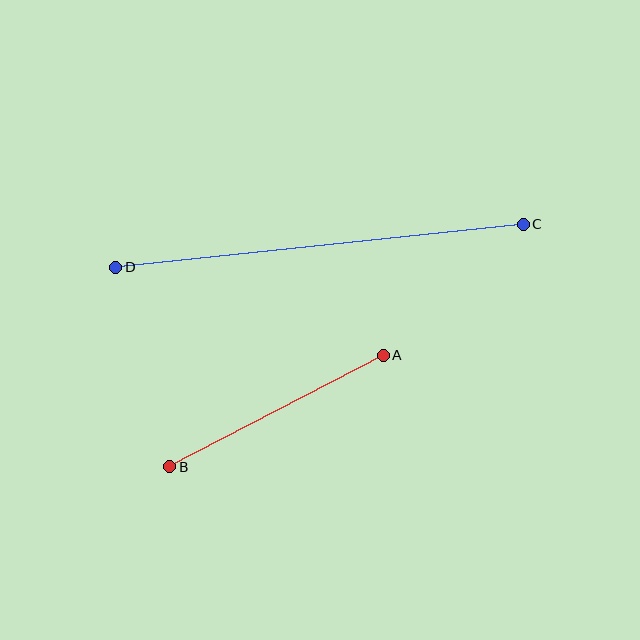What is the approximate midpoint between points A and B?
The midpoint is at approximately (276, 411) pixels.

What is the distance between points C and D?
The distance is approximately 410 pixels.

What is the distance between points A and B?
The distance is approximately 241 pixels.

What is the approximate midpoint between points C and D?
The midpoint is at approximately (320, 246) pixels.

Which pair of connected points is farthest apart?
Points C and D are farthest apart.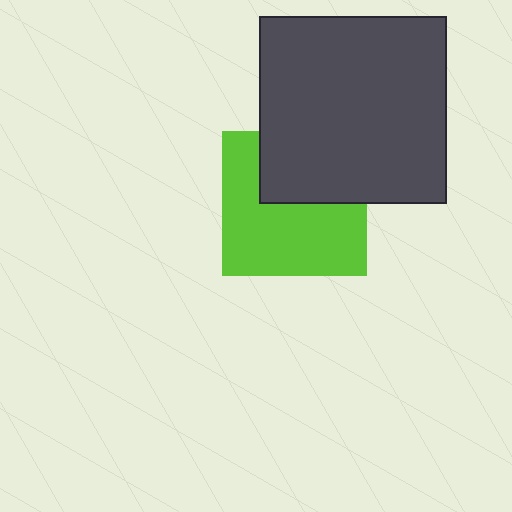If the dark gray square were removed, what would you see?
You would see the complete lime square.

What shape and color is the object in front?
The object in front is a dark gray square.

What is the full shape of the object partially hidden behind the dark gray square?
The partially hidden object is a lime square.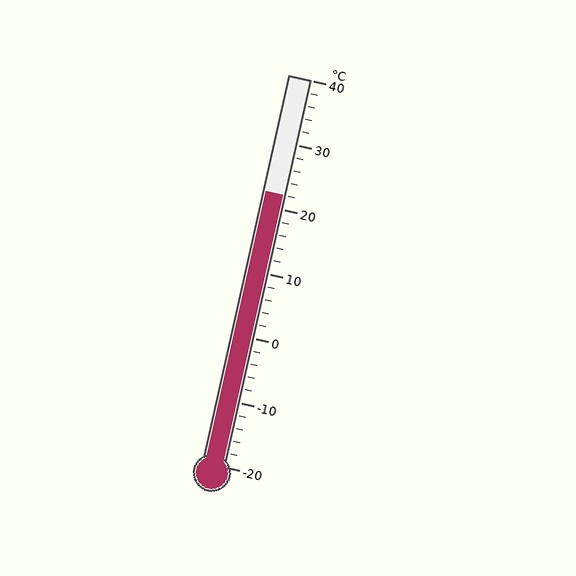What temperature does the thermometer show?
The thermometer shows approximately 22°C.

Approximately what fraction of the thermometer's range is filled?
The thermometer is filled to approximately 70% of its range.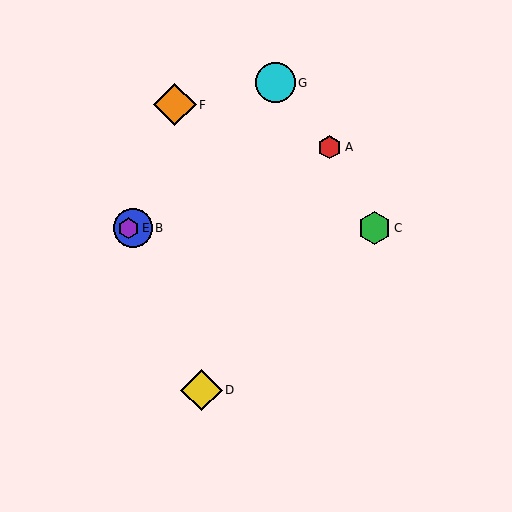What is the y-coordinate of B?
Object B is at y≈228.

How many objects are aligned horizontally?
3 objects (B, C, E) are aligned horizontally.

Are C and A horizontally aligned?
No, C is at y≈228 and A is at y≈147.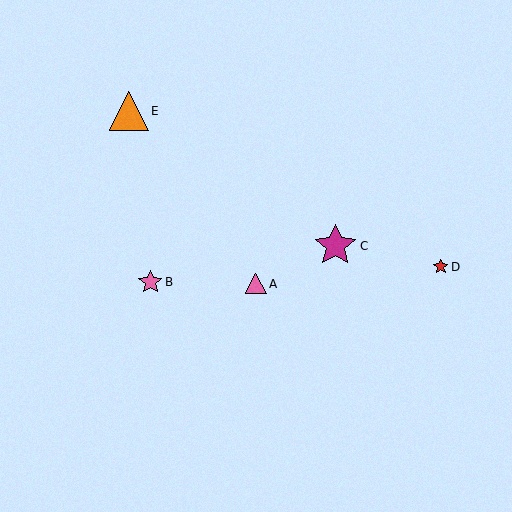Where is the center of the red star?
The center of the red star is at (441, 267).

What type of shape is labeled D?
Shape D is a red star.